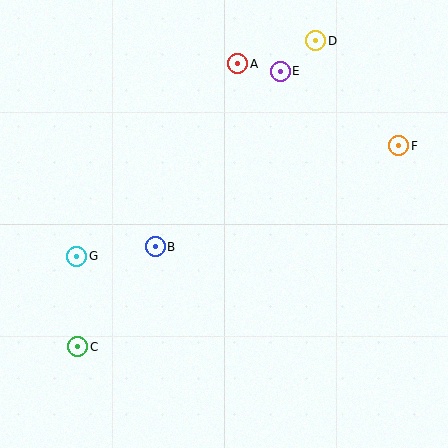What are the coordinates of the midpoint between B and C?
The midpoint between B and C is at (117, 297).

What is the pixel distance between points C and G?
The distance between C and G is 91 pixels.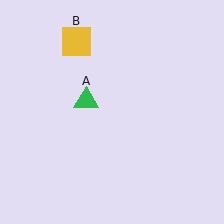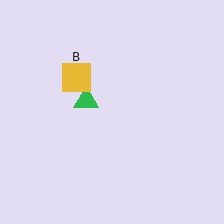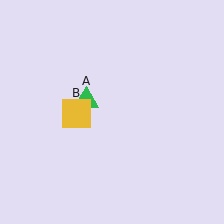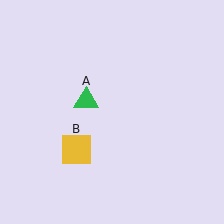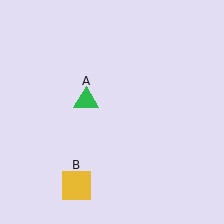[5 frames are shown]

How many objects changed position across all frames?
1 object changed position: yellow square (object B).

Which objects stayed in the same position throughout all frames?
Green triangle (object A) remained stationary.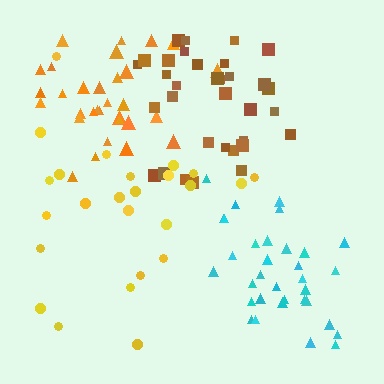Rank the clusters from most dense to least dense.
brown, cyan, orange, yellow.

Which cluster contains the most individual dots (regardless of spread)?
Brown (33).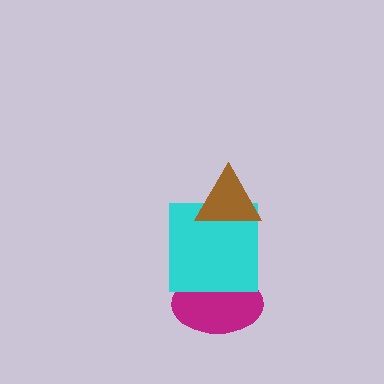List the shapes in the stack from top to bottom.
From top to bottom: the brown triangle, the cyan square, the magenta ellipse.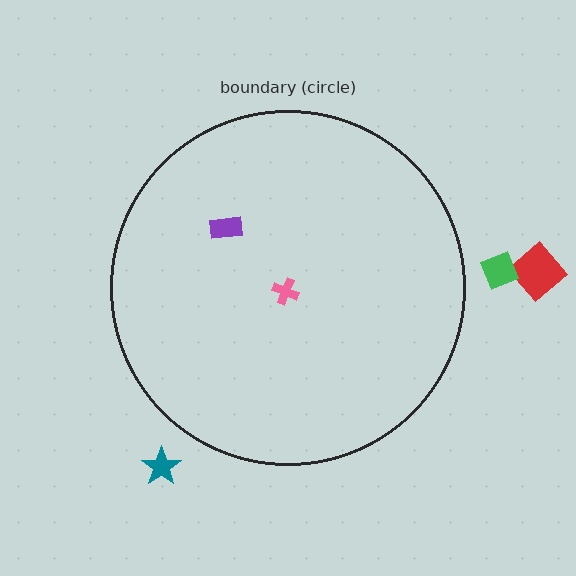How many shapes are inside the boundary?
2 inside, 3 outside.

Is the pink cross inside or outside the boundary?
Inside.